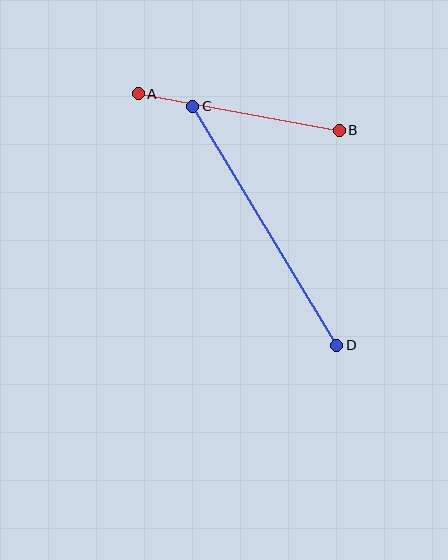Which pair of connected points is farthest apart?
Points C and D are farthest apart.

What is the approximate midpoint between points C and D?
The midpoint is at approximately (265, 226) pixels.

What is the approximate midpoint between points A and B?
The midpoint is at approximately (239, 112) pixels.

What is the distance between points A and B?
The distance is approximately 204 pixels.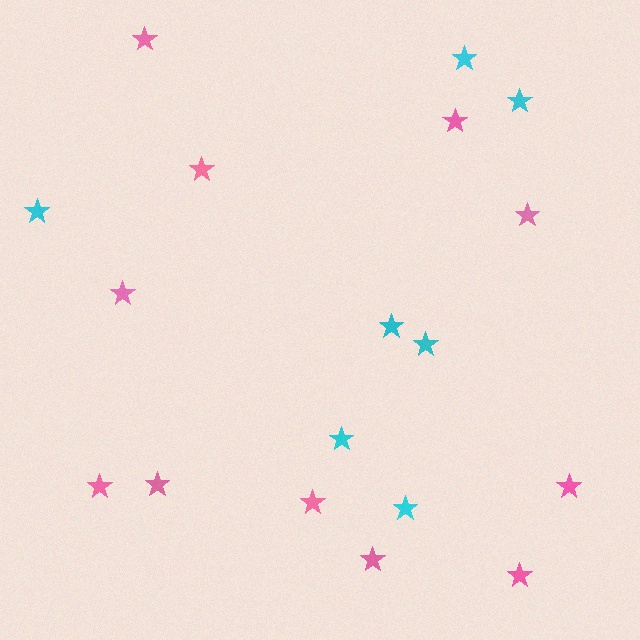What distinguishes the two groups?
There are 2 groups: one group of cyan stars (7) and one group of pink stars (11).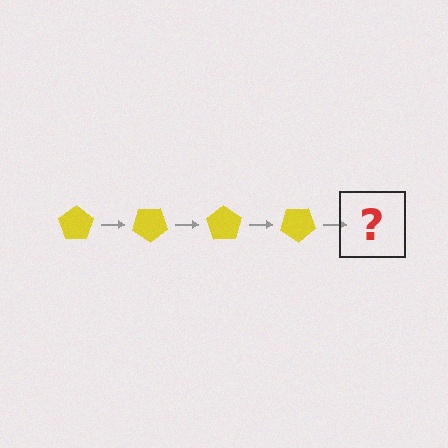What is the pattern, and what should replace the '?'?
The pattern is that the pentagon rotates 35 degrees each step. The '?' should be a yellow pentagon rotated 140 degrees.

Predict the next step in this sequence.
The next step is a yellow pentagon rotated 140 degrees.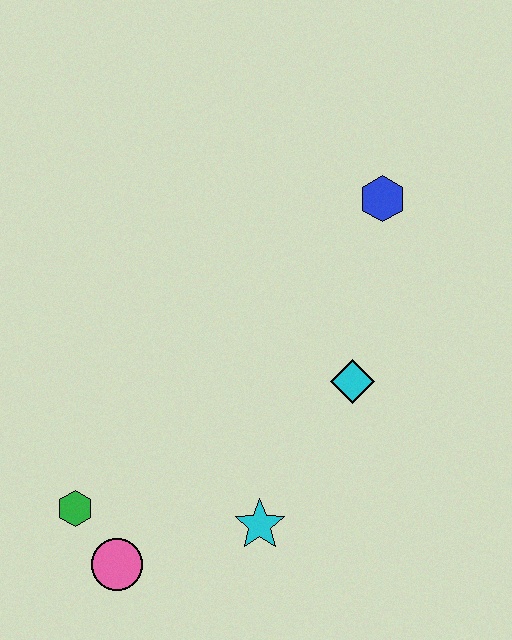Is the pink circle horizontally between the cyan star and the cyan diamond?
No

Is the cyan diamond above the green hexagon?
Yes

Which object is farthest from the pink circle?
The blue hexagon is farthest from the pink circle.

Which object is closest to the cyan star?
The pink circle is closest to the cyan star.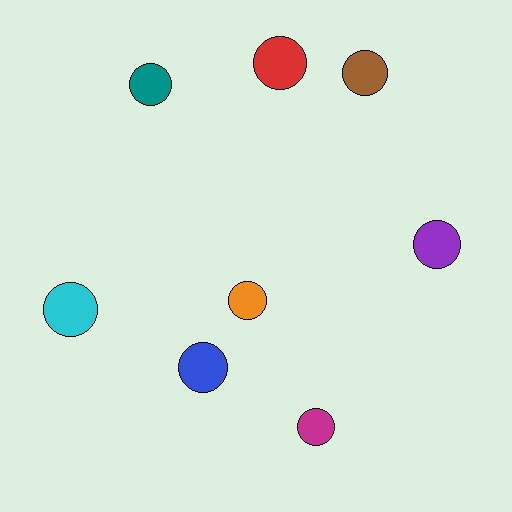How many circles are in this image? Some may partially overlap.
There are 8 circles.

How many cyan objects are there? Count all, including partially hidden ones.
There is 1 cyan object.